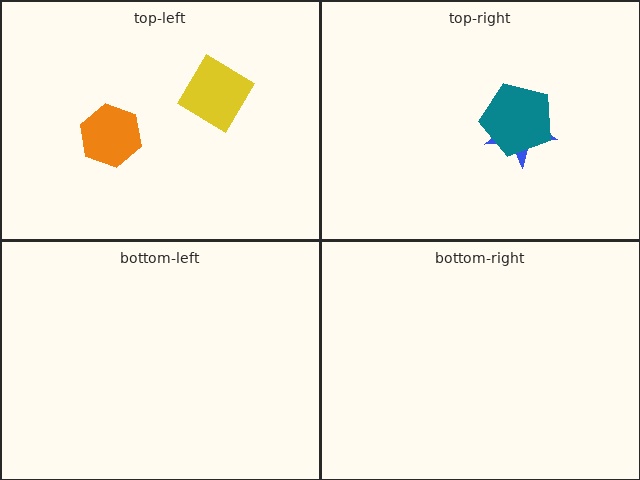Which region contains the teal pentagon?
The top-right region.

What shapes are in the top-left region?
The yellow diamond, the orange hexagon.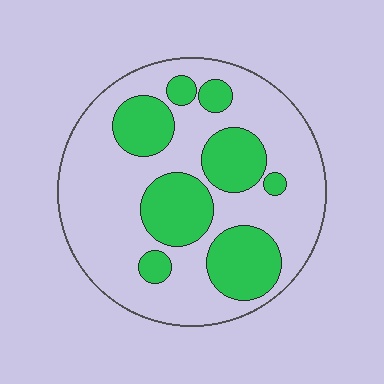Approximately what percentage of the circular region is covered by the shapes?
Approximately 30%.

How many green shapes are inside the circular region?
8.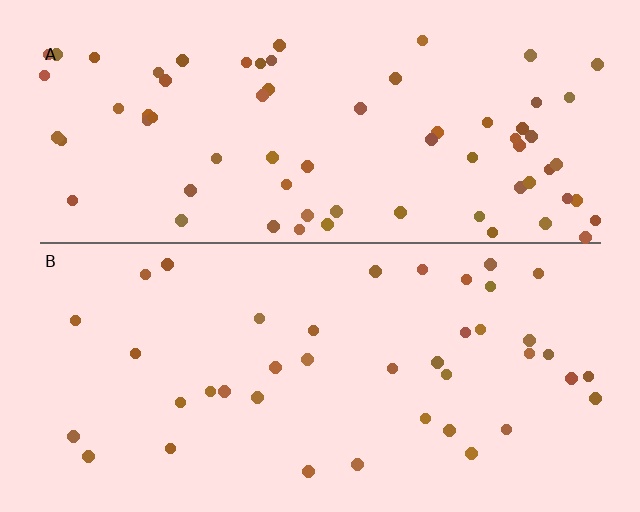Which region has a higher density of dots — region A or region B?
A (the top).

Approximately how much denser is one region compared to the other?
Approximately 1.7× — region A over region B.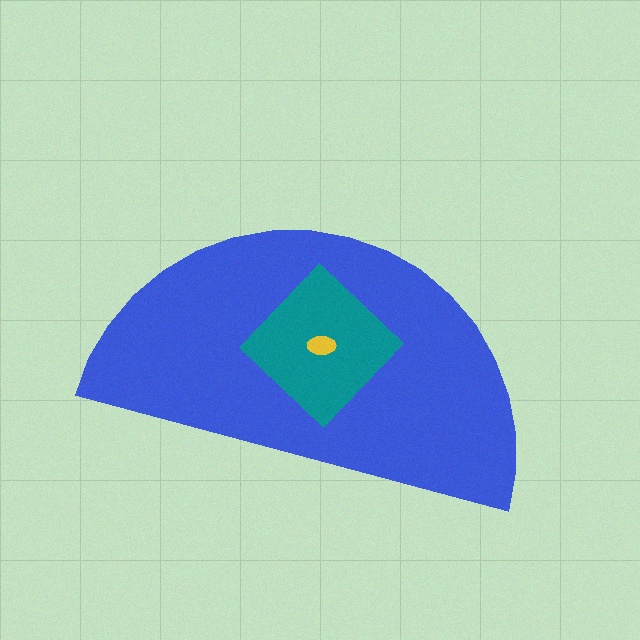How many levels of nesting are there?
3.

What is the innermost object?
The yellow ellipse.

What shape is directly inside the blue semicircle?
The teal diamond.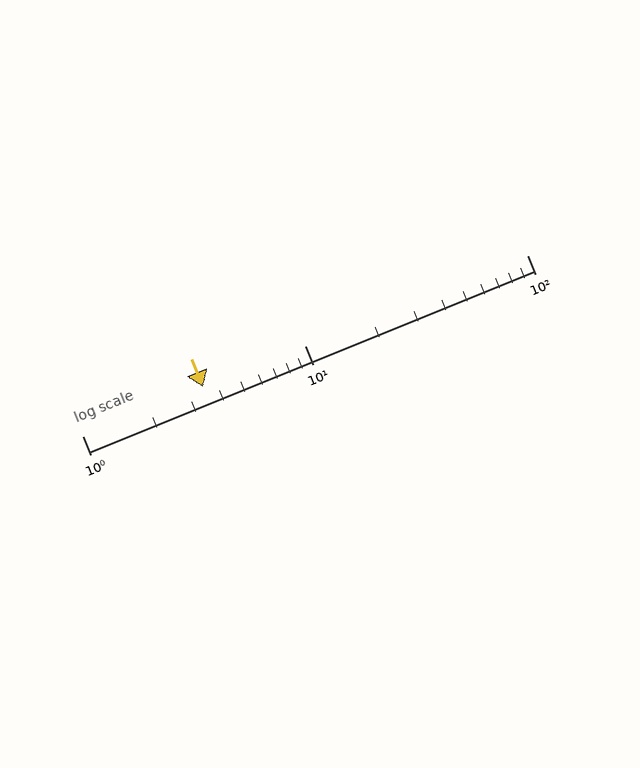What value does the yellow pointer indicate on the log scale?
The pointer indicates approximately 3.5.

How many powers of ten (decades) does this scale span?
The scale spans 2 decades, from 1 to 100.